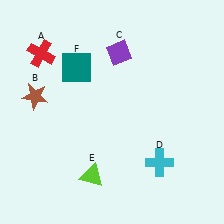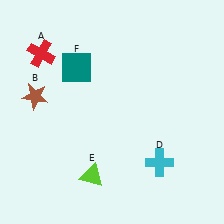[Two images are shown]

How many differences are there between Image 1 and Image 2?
There is 1 difference between the two images.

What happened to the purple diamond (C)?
The purple diamond (C) was removed in Image 2. It was in the top-right area of Image 1.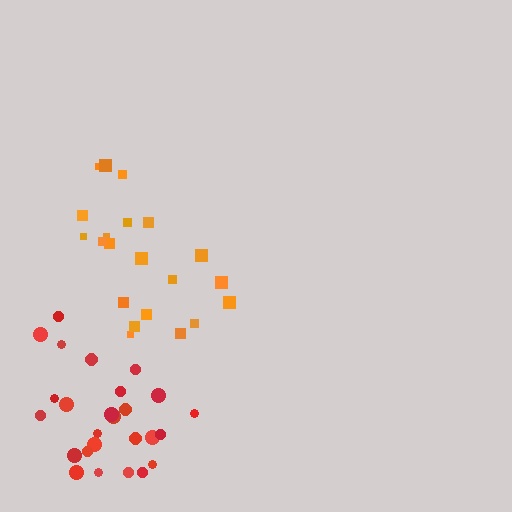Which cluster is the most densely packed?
Red.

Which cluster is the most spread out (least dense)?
Orange.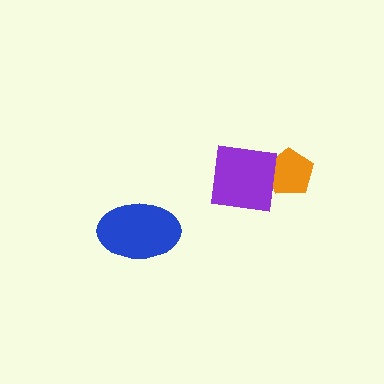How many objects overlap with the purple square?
1 object overlaps with the purple square.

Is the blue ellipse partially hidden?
No, no other shape covers it.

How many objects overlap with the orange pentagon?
1 object overlaps with the orange pentagon.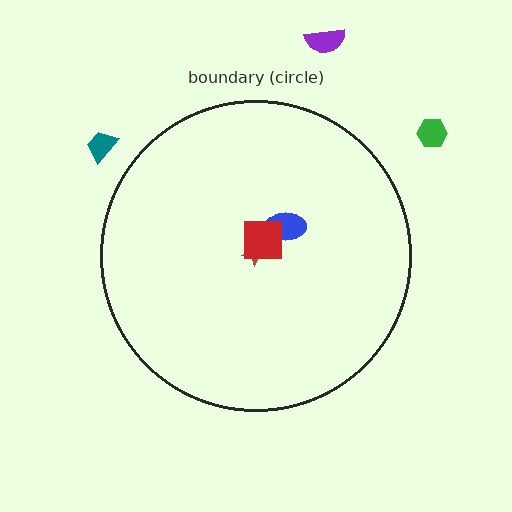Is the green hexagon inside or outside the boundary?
Outside.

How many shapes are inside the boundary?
3 inside, 3 outside.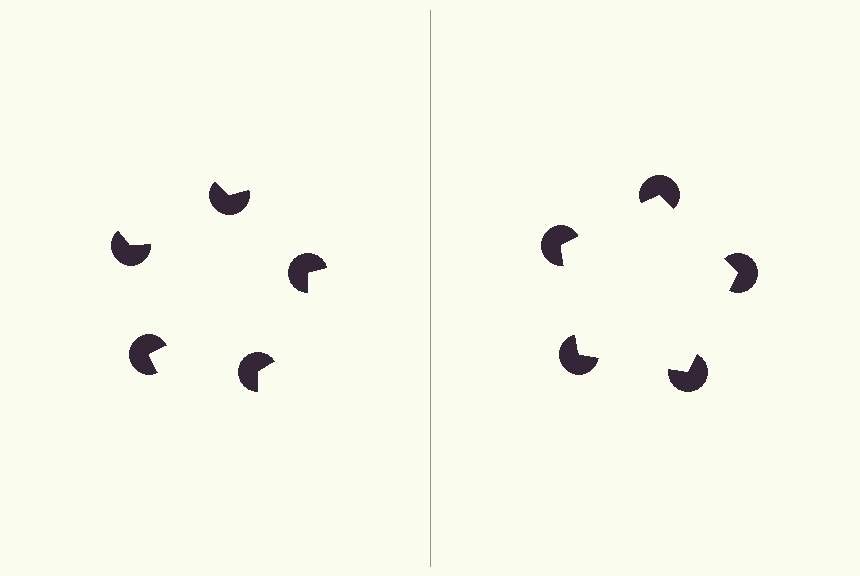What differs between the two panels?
The pac-man discs are positioned identically on both sides; only the wedge orientations differ. On the right they align to a pentagon; on the left they are misaligned.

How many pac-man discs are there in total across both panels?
10 — 5 on each side.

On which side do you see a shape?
An illusory pentagon appears on the right side. On the left side the wedge cuts are rotated, so no coherent shape forms.